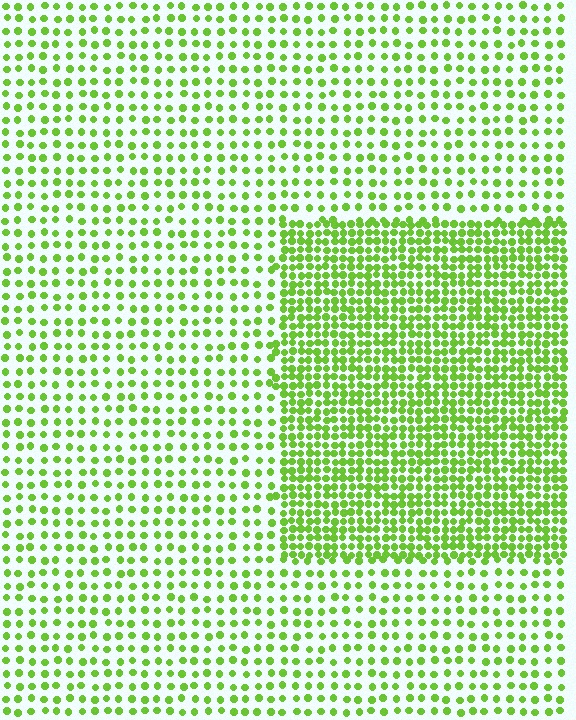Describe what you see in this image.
The image contains small lime elements arranged at two different densities. A rectangle-shaped region is visible where the elements are more densely packed than the surrounding area.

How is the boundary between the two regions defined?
The boundary is defined by a change in element density (approximately 2.2x ratio). All elements are the same color, size, and shape.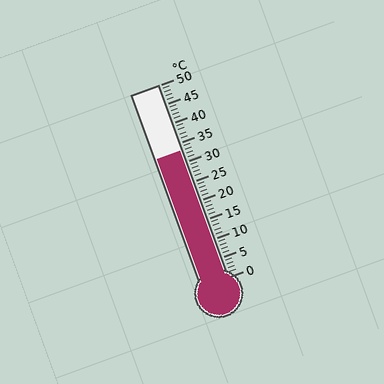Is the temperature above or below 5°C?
The temperature is above 5°C.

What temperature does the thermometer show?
The thermometer shows approximately 33°C.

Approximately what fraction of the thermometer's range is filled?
The thermometer is filled to approximately 65% of its range.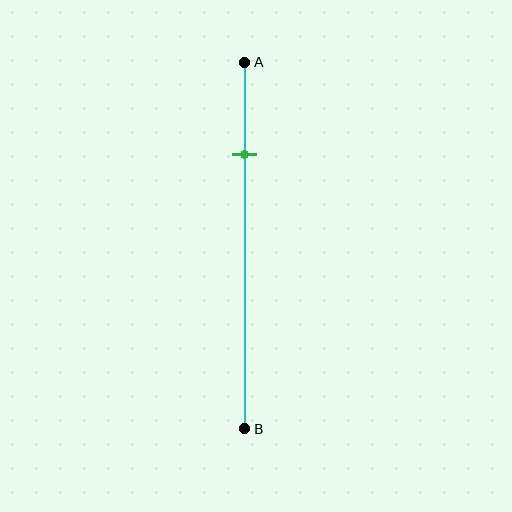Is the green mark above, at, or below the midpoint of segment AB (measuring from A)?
The green mark is above the midpoint of segment AB.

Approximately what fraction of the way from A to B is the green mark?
The green mark is approximately 25% of the way from A to B.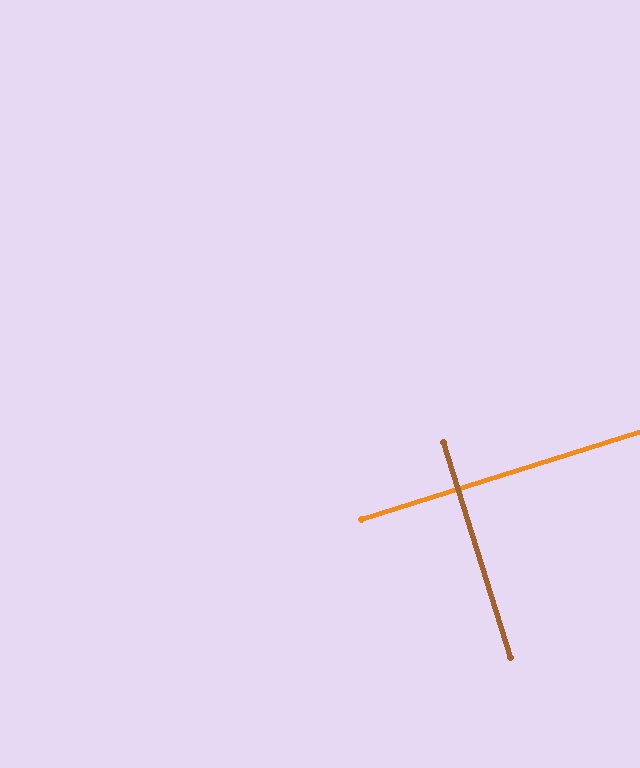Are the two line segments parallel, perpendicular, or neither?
Perpendicular — they meet at approximately 90°.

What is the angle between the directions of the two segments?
Approximately 90 degrees.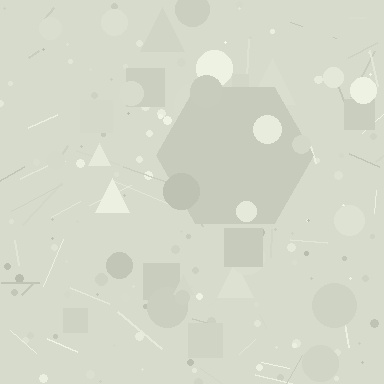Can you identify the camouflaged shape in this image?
The camouflaged shape is a hexagon.